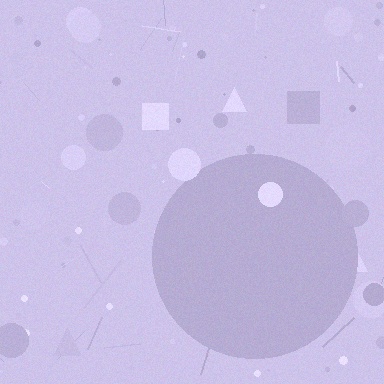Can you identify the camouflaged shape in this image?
The camouflaged shape is a circle.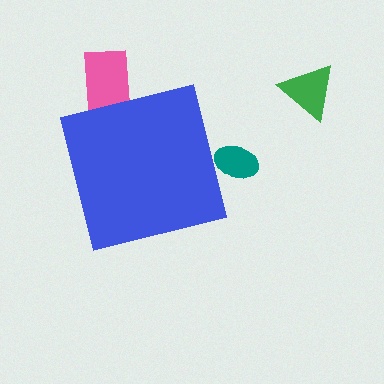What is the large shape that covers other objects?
A blue square.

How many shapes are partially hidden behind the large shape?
2 shapes are partially hidden.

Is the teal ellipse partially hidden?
Yes, the teal ellipse is partially hidden behind the blue square.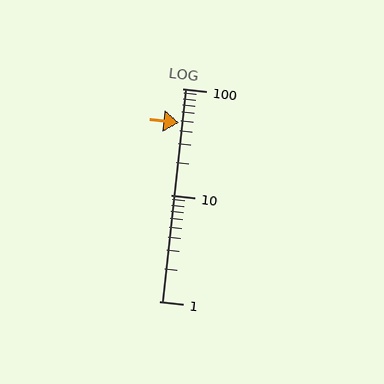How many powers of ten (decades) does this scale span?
The scale spans 2 decades, from 1 to 100.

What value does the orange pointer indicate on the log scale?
The pointer indicates approximately 48.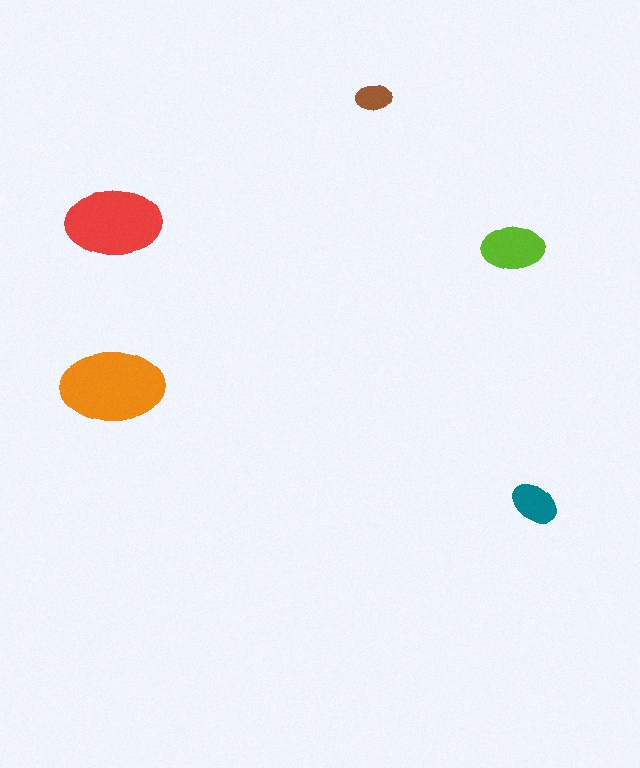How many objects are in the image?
There are 5 objects in the image.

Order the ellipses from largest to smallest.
the orange one, the red one, the lime one, the teal one, the brown one.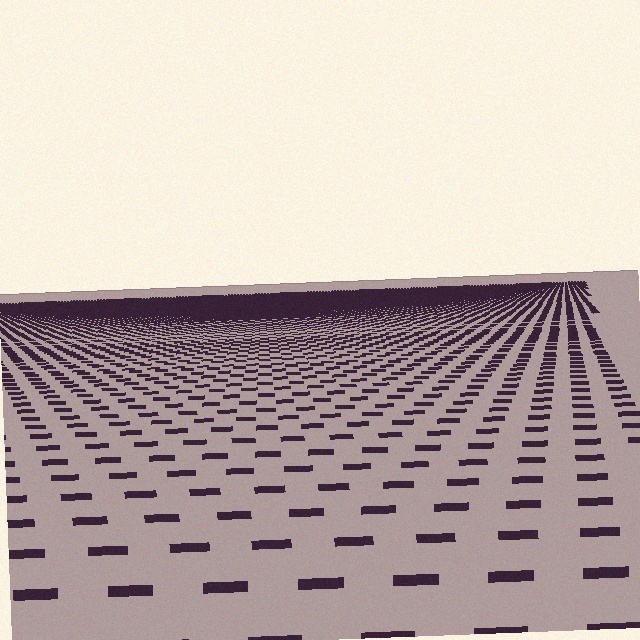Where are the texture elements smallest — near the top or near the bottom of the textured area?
Near the top.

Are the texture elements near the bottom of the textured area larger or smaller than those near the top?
Larger. Near the bottom, elements are closer to the viewer and appear at a bigger on-screen size.